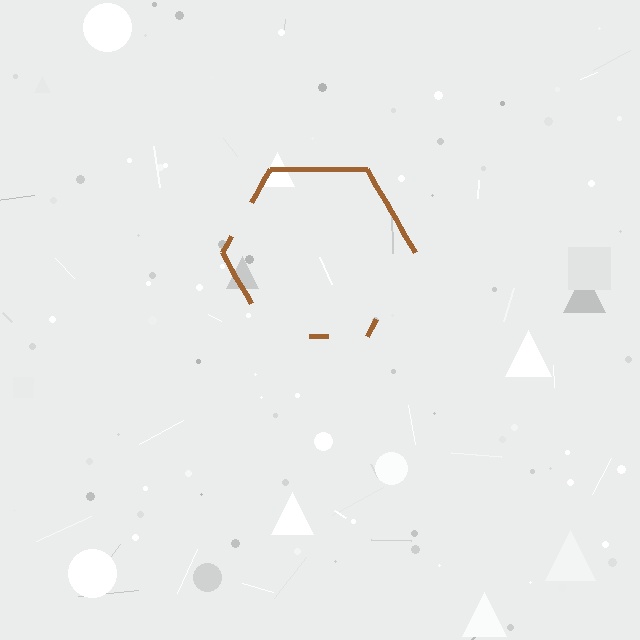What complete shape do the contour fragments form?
The contour fragments form a hexagon.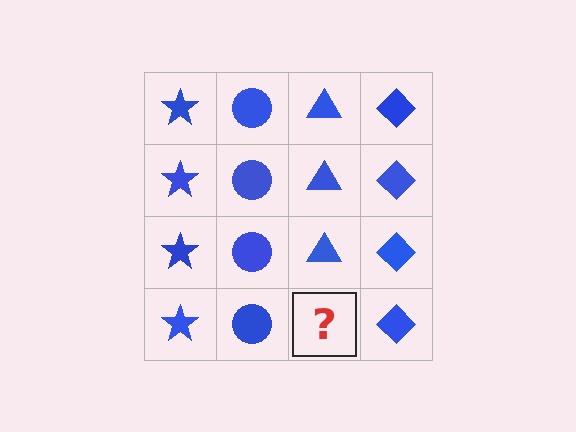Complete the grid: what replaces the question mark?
The question mark should be replaced with a blue triangle.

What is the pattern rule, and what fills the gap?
The rule is that each column has a consistent shape. The gap should be filled with a blue triangle.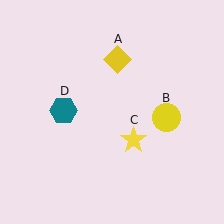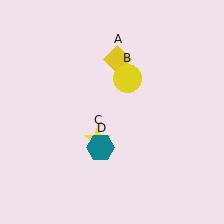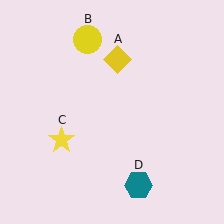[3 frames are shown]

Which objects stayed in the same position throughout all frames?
Yellow diamond (object A) remained stationary.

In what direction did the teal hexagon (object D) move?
The teal hexagon (object D) moved down and to the right.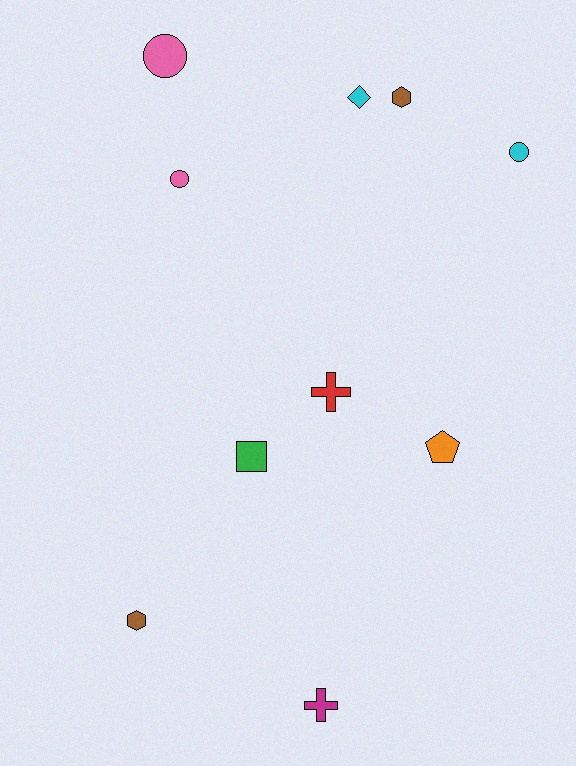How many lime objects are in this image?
There are no lime objects.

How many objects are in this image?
There are 10 objects.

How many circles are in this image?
There are 3 circles.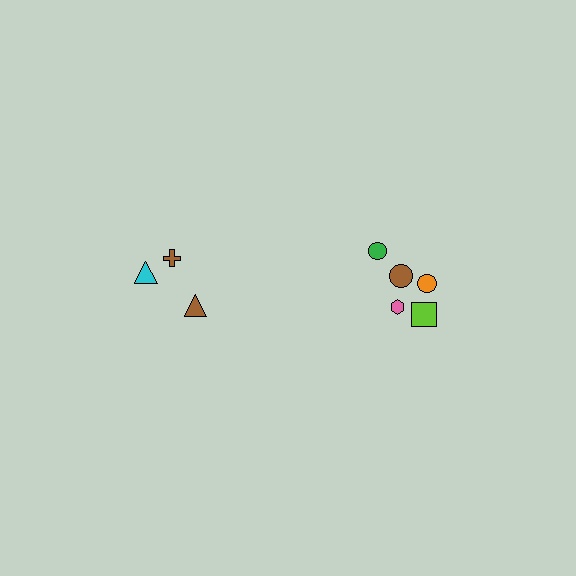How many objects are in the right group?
There are 5 objects.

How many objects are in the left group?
There are 3 objects.